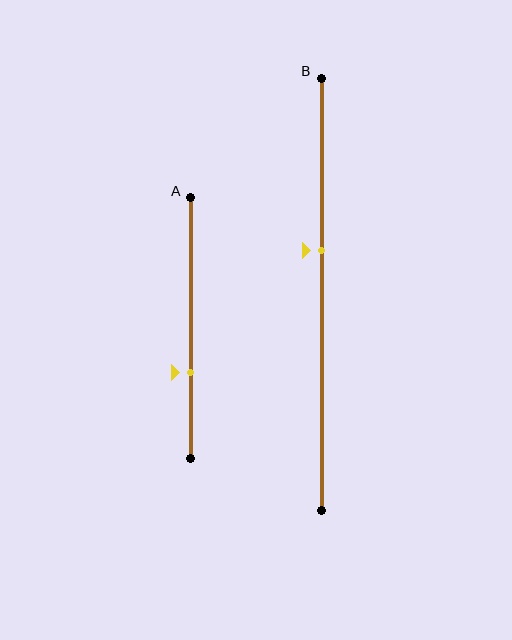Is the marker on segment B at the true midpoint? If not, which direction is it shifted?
No, the marker on segment B is shifted upward by about 10% of the segment length.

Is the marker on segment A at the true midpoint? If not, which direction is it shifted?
No, the marker on segment A is shifted downward by about 17% of the segment length.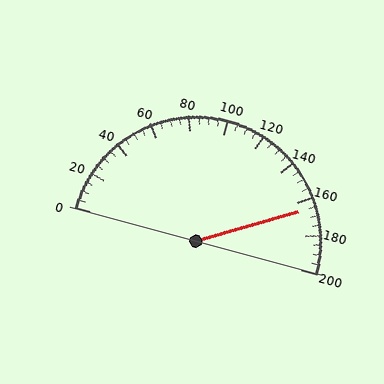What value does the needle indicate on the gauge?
The needle indicates approximately 165.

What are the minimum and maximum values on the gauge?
The gauge ranges from 0 to 200.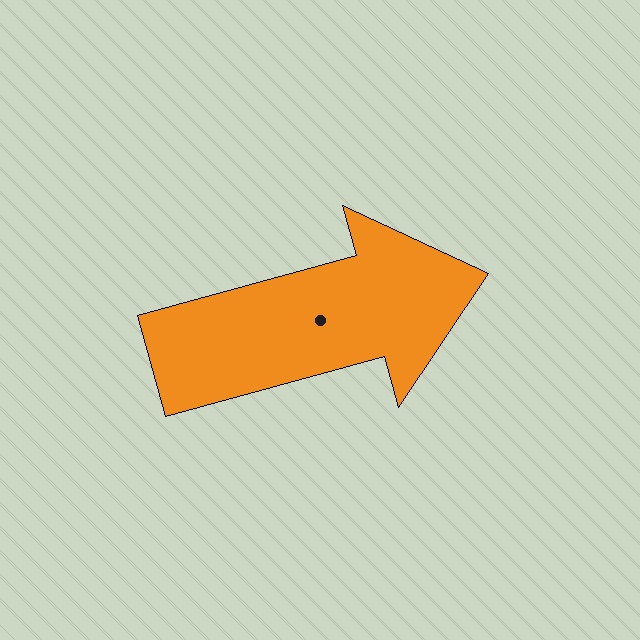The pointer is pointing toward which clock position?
Roughly 2 o'clock.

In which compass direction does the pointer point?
East.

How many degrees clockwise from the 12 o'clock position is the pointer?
Approximately 75 degrees.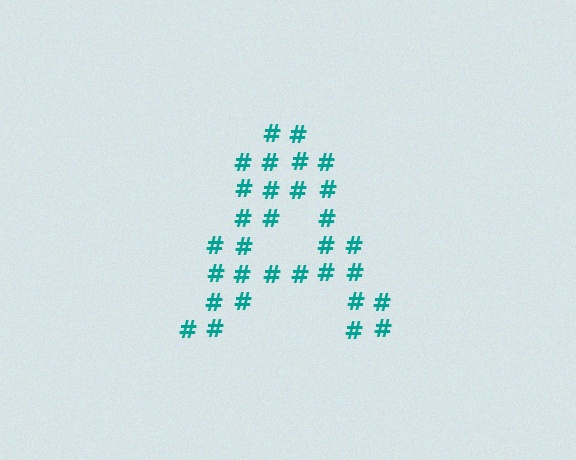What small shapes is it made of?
It is made of small hash symbols.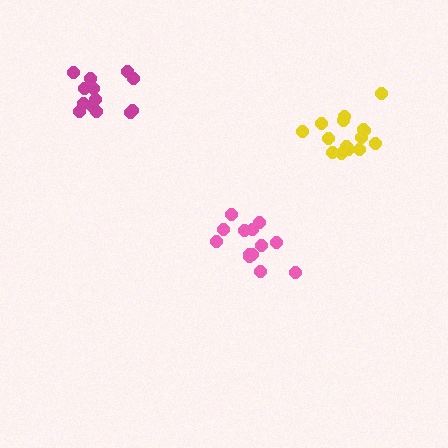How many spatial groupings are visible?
There are 3 spatial groupings.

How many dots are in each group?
Group 1: 13 dots, Group 2: 15 dots, Group 3: 13 dots (41 total).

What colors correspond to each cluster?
The clusters are colored: pink, yellow, magenta.